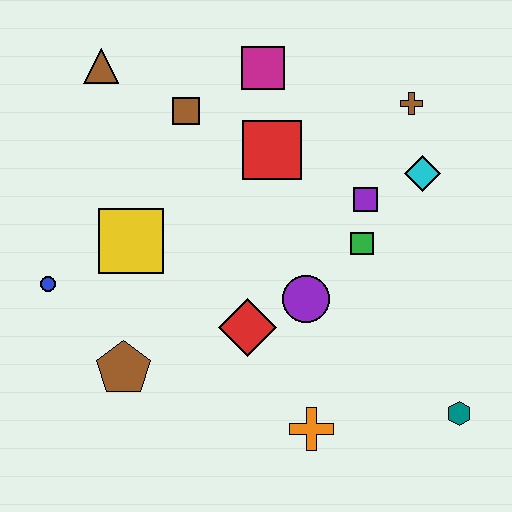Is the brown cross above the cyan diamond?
Yes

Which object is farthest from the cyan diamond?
The blue circle is farthest from the cyan diamond.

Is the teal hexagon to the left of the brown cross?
No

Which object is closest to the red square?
The magenta square is closest to the red square.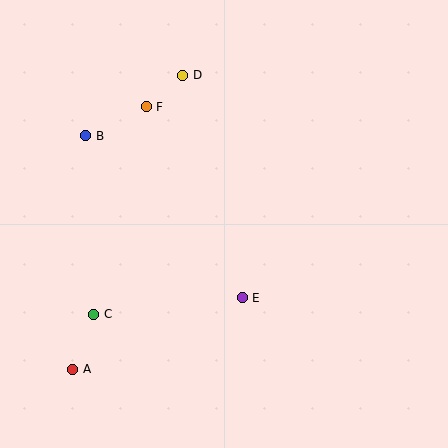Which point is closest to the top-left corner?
Point B is closest to the top-left corner.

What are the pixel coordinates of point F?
Point F is at (146, 107).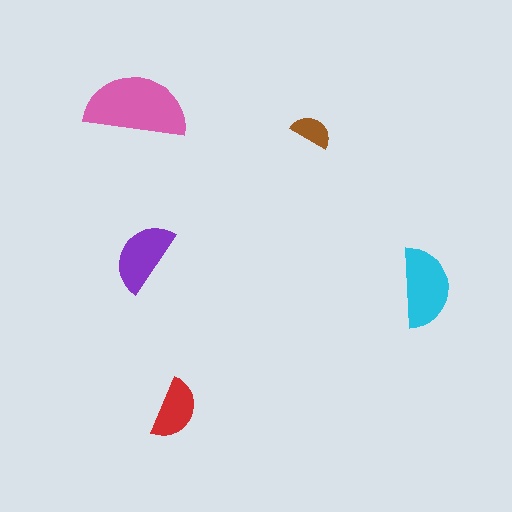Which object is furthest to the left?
The pink semicircle is leftmost.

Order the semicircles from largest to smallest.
the pink one, the cyan one, the purple one, the red one, the brown one.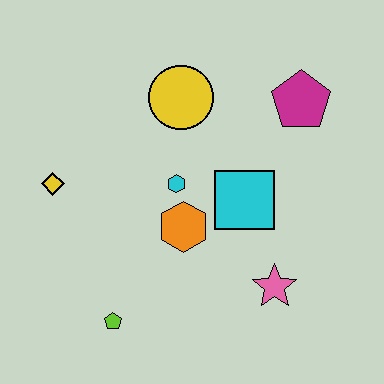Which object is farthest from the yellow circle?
The lime pentagon is farthest from the yellow circle.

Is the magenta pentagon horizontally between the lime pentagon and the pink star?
No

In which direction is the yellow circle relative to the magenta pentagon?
The yellow circle is to the left of the magenta pentagon.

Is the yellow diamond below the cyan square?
No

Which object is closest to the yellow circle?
The cyan hexagon is closest to the yellow circle.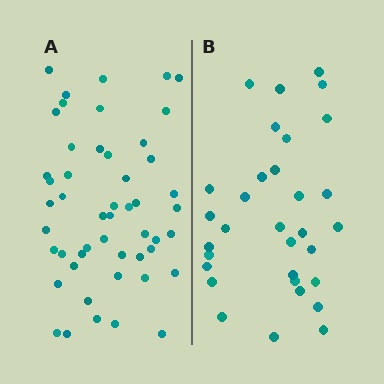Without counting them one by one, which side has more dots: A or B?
Region A (the left region) has more dots.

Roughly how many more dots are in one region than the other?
Region A has approximately 20 more dots than region B.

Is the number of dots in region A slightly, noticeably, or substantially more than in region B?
Region A has substantially more. The ratio is roughly 1.6 to 1.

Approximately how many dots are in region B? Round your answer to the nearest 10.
About 30 dots. (The exact count is 32, which rounds to 30.)